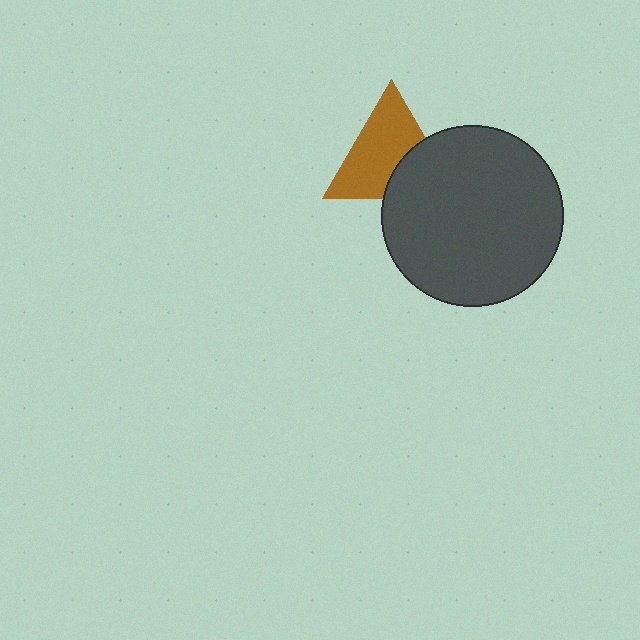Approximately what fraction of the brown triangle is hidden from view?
Roughly 34% of the brown triangle is hidden behind the dark gray circle.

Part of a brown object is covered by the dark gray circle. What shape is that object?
It is a triangle.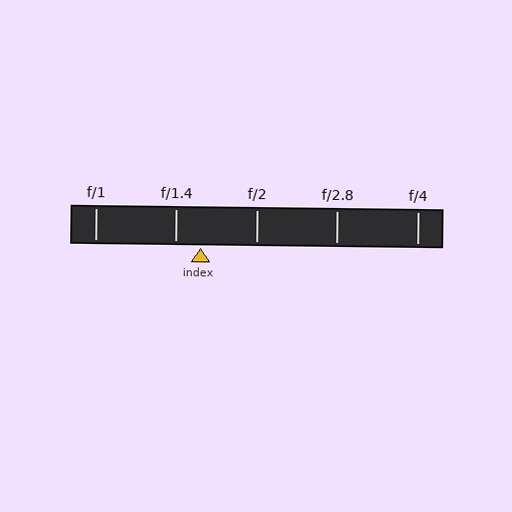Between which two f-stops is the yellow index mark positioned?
The index mark is between f/1.4 and f/2.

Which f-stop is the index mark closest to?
The index mark is closest to f/1.4.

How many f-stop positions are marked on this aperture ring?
There are 5 f-stop positions marked.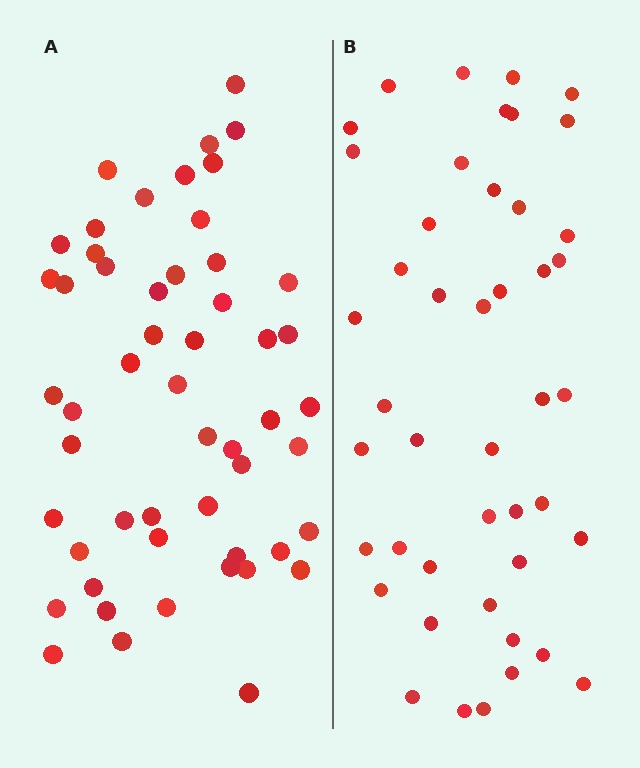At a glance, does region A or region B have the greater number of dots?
Region A (the left region) has more dots.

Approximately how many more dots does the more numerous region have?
Region A has roughly 8 or so more dots than region B.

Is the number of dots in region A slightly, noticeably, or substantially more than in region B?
Region A has only slightly more — the two regions are fairly close. The ratio is roughly 1.2 to 1.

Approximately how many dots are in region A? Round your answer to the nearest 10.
About 50 dots. (The exact count is 53, which rounds to 50.)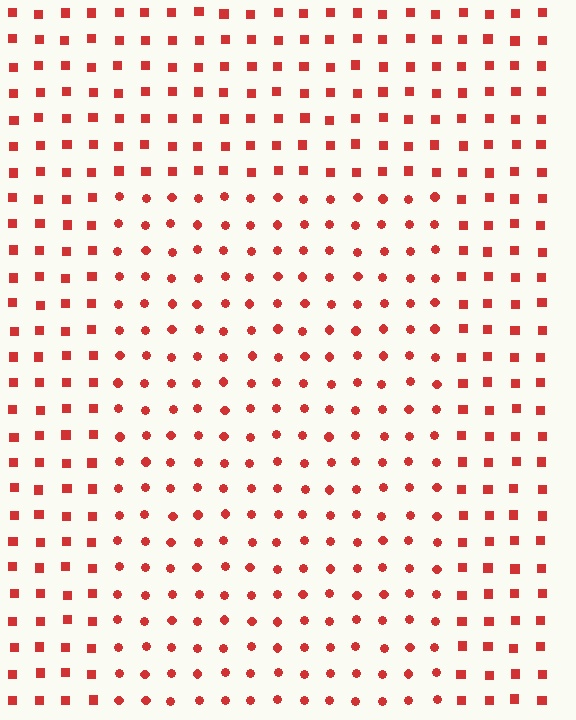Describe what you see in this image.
The image is filled with small red elements arranged in a uniform grid. A rectangle-shaped region contains circles, while the surrounding area contains squares. The boundary is defined purely by the change in element shape.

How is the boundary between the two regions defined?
The boundary is defined by a change in element shape: circles inside vs. squares outside. All elements share the same color and spacing.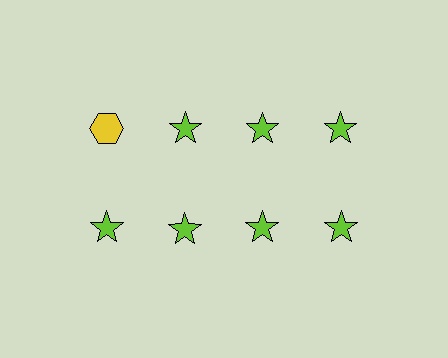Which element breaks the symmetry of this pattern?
The yellow hexagon in the top row, leftmost column breaks the symmetry. All other shapes are lime stars.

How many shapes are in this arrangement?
There are 8 shapes arranged in a grid pattern.